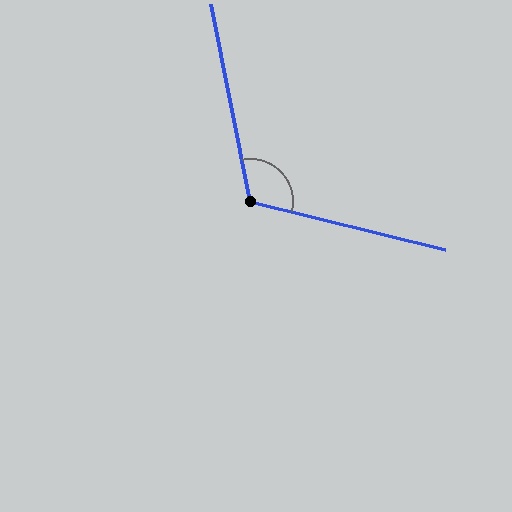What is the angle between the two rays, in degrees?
Approximately 115 degrees.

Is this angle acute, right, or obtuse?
It is obtuse.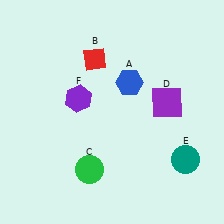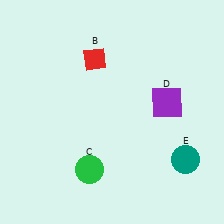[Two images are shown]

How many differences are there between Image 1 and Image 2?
There are 2 differences between the two images.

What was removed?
The purple hexagon (F), the blue hexagon (A) were removed in Image 2.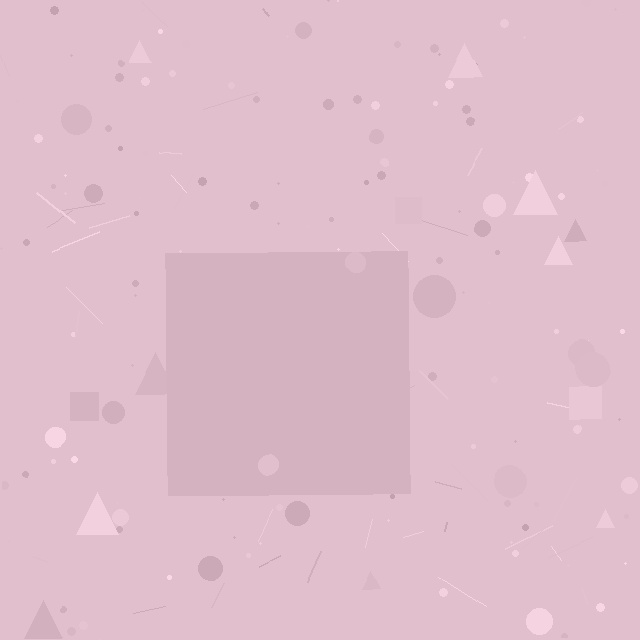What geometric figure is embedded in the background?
A square is embedded in the background.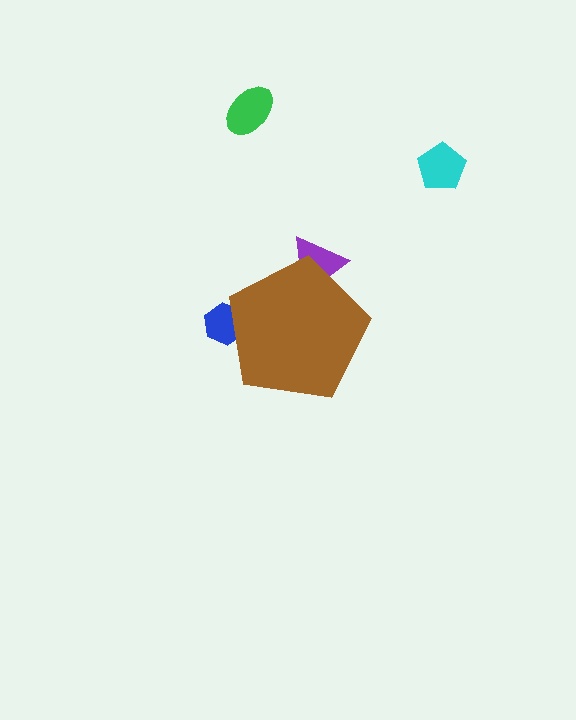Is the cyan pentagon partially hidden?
No, the cyan pentagon is fully visible.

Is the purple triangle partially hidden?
Yes, the purple triangle is partially hidden behind the brown pentagon.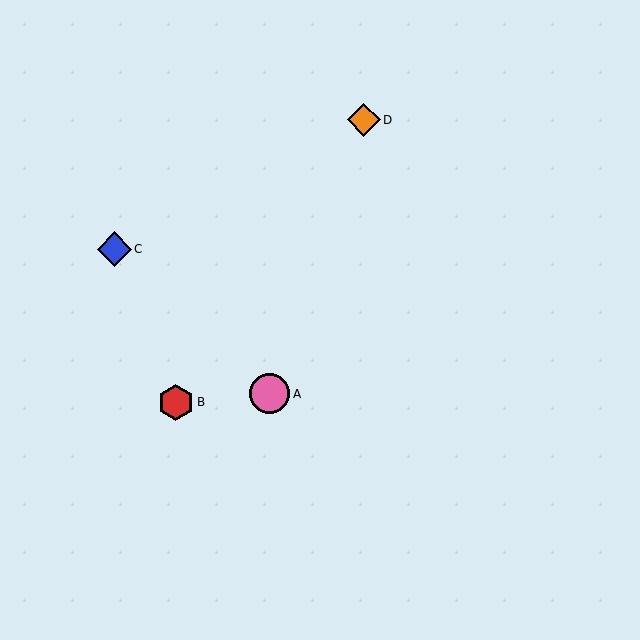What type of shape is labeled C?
Shape C is a blue diamond.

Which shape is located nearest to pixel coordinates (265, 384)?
The pink circle (labeled A) at (270, 394) is nearest to that location.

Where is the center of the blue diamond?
The center of the blue diamond is at (114, 249).